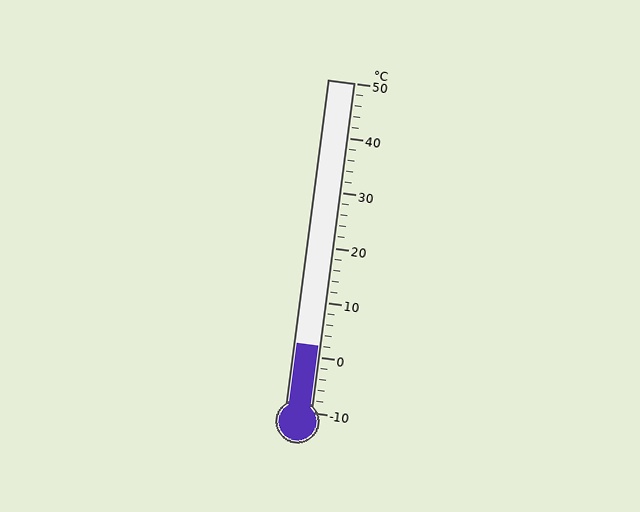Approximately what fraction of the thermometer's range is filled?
The thermometer is filled to approximately 20% of its range.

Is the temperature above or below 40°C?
The temperature is below 40°C.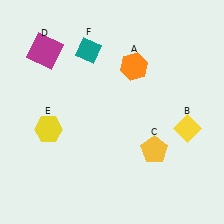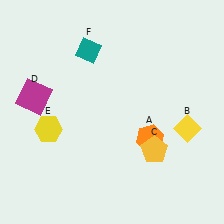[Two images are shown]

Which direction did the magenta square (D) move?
The magenta square (D) moved down.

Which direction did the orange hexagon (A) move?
The orange hexagon (A) moved down.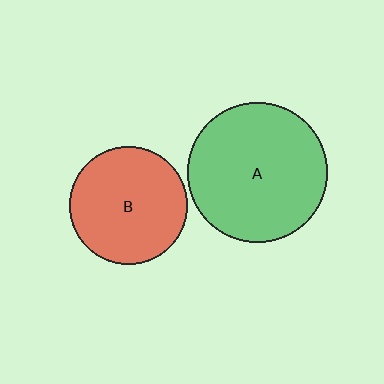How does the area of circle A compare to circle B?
Approximately 1.4 times.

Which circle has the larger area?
Circle A (green).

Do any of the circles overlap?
No, none of the circles overlap.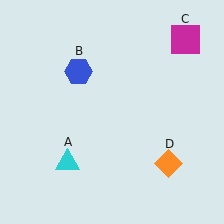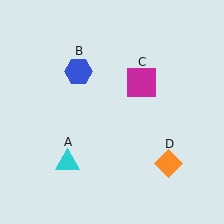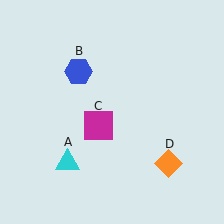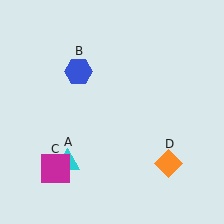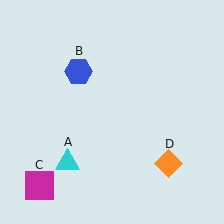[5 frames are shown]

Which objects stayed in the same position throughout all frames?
Cyan triangle (object A) and blue hexagon (object B) and orange diamond (object D) remained stationary.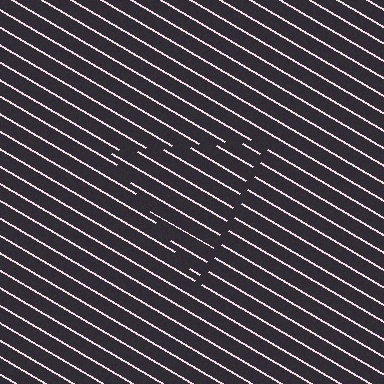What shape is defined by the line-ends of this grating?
An illusory triangle. The interior of the shape contains the same grating, shifted by half a period — the contour is defined by the phase discontinuity where line-ends from the inner and outer gratings abut.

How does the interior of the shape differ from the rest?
The interior of the shape contains the same grating, shifted by half a period — the contour is defined by the phase discontinuity where line-ends from the inner and outer gratings abut.